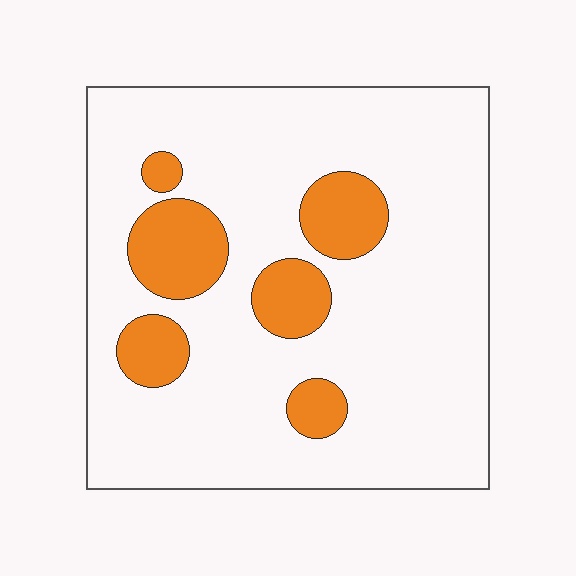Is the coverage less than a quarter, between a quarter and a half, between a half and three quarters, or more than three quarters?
Less than a quarter.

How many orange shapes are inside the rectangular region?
6.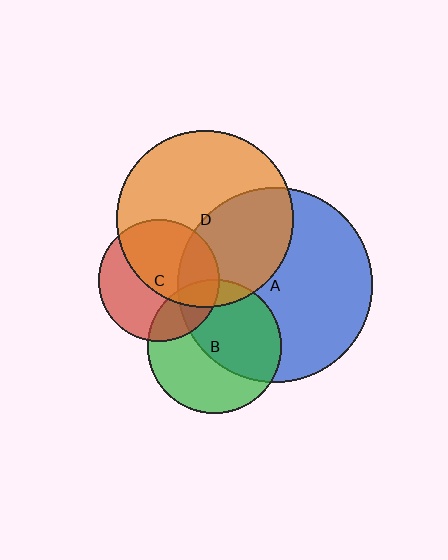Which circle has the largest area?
Circle A (blue).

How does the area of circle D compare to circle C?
Approximately 2.1 times.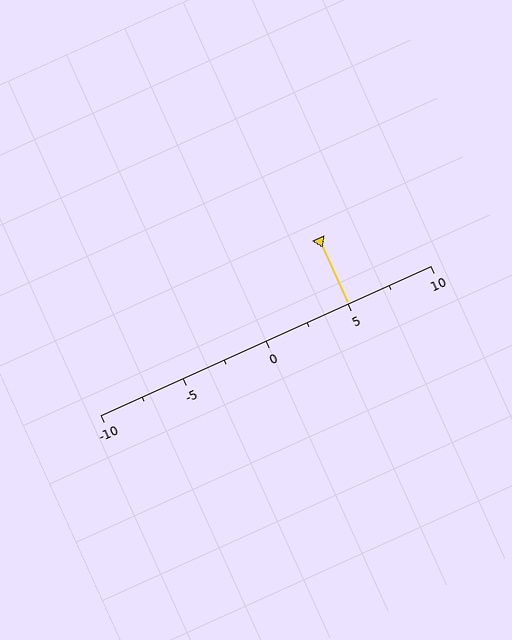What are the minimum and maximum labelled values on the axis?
The axis runs from -10 to 10.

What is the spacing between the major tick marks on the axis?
The major ticks are spaced 5 apart.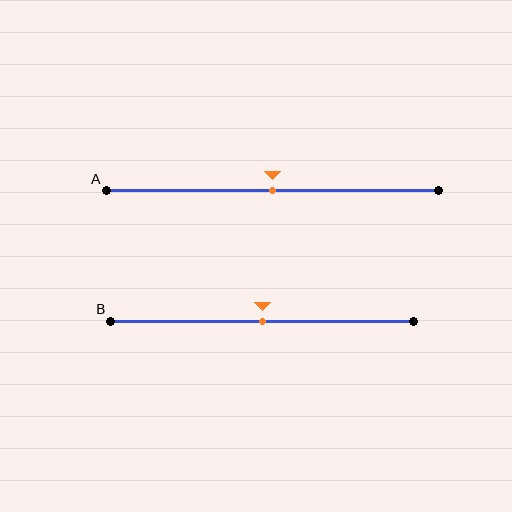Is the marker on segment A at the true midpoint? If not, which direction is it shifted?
Yes, the marker on segment A is at the true midpoint.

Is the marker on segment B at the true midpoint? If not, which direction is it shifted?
Yes, the marker on segment B is at the true midpoint.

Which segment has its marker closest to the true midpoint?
Segment A has its marker closest to the true midpoint.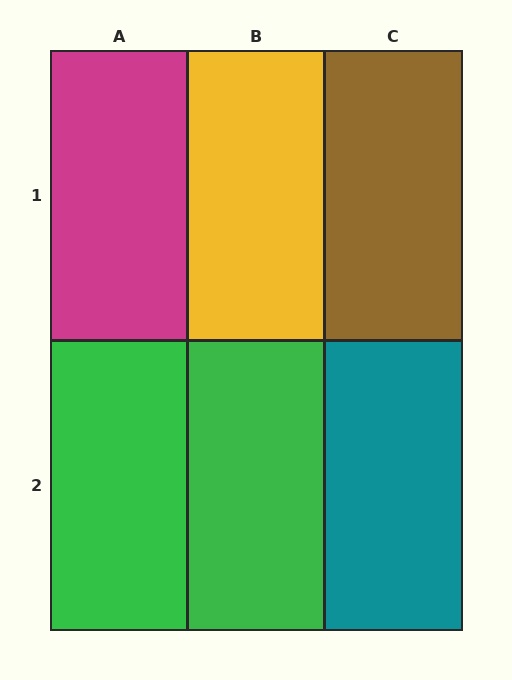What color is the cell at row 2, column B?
Green.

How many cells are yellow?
1 cell is yellow.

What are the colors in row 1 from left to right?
Magenta, yellow, brown.